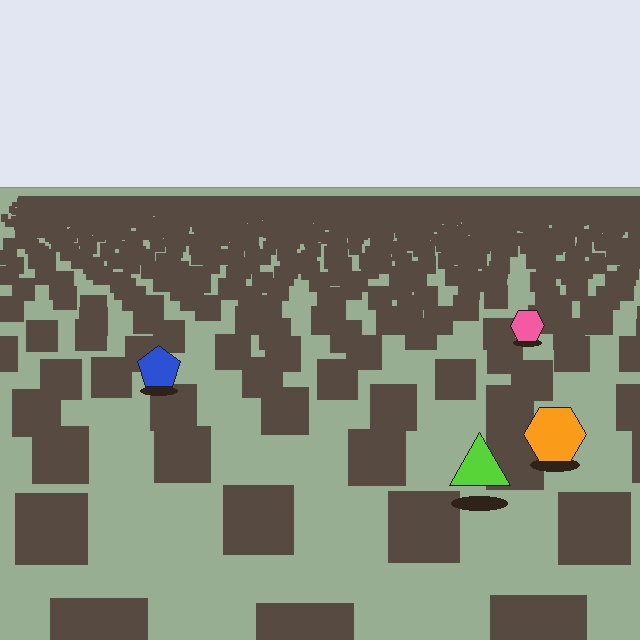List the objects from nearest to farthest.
From nearest to farthest: the lime triangle, the orange hexagon, the blue pentagon, the pink hexagon.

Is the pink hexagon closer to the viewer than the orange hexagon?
No. The orange hexagon is closer — you can tell from the texture gradient: the ground texture is coarser near it.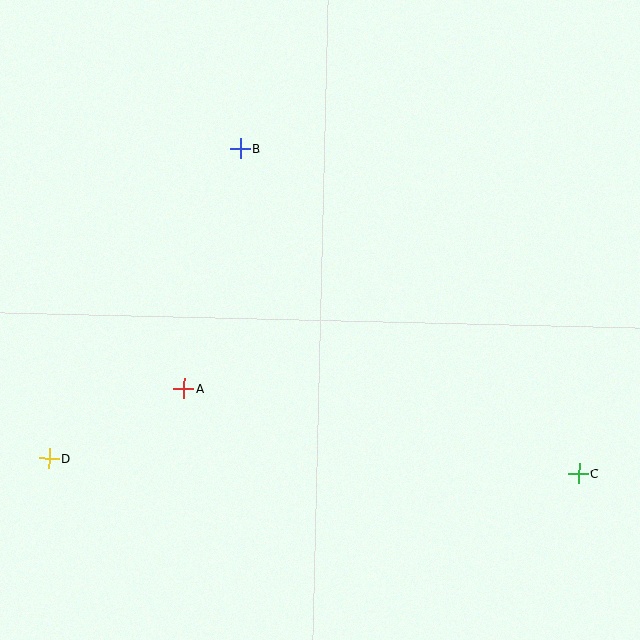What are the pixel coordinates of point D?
Point D is at (49, 458).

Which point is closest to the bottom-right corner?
Point C is closest to the bottom-right corner.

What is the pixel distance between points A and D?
The distance between A and D is 152 pixels.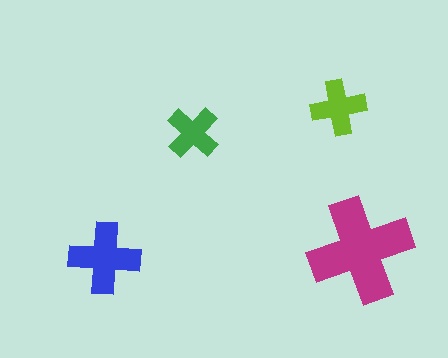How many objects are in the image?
There are 4 objects in the image.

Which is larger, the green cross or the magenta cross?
The magenta one.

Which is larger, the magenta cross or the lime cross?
The magenta one.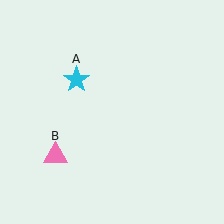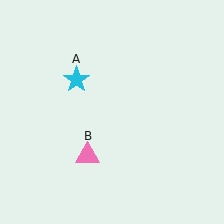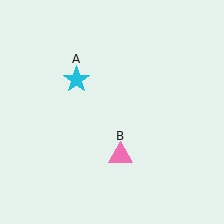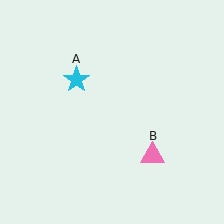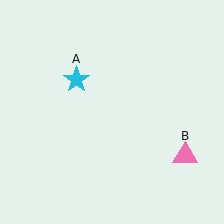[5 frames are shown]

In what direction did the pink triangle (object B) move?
The pink triangle (object B) moved right.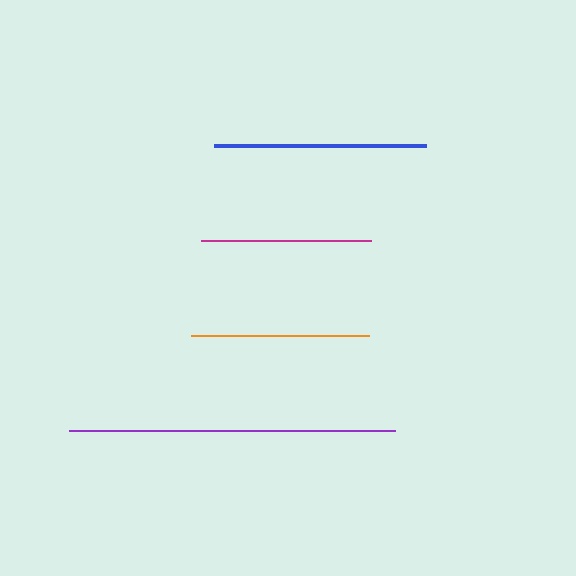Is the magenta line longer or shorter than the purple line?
The purple line is longer than the magenta line.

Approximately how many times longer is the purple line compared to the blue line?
The purple line is approximately 1.5 times the length of the blue line.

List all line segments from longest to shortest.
From longest to shortest: purple, blue, orange, magenta.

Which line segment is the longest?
The purple line is the longest at approximately 326 pixels.